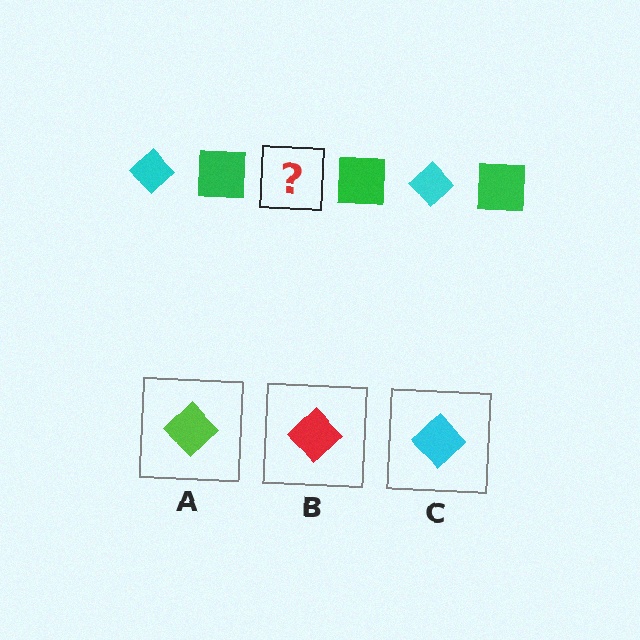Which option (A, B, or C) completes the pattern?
C.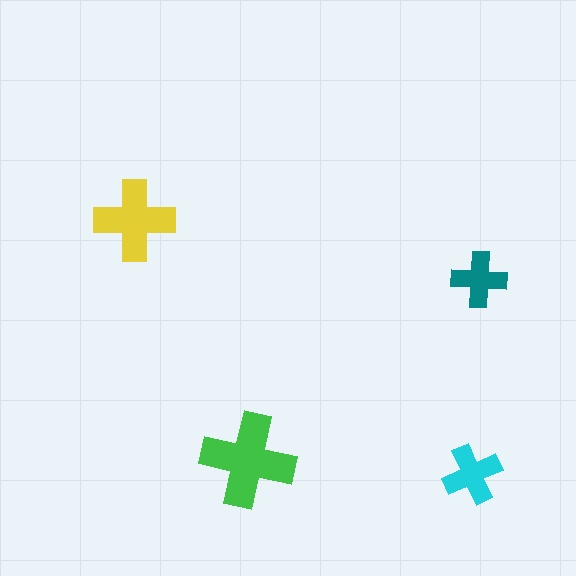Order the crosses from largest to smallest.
the green one, the yellow one, the cyan one, the teal one.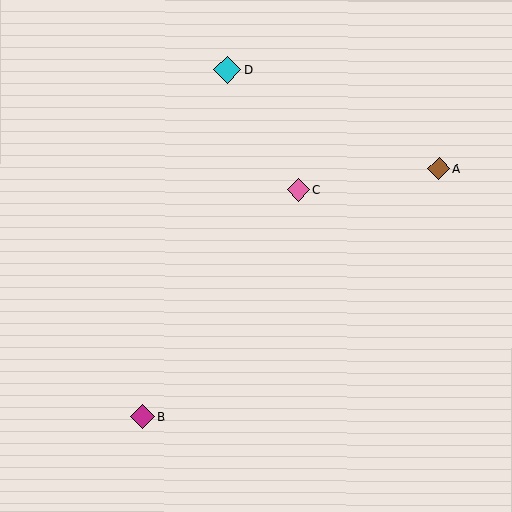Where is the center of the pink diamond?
The center of the pink diamond is at (299, 190).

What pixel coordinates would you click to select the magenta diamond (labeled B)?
Click at (142, 417) to select the magenta diamond B.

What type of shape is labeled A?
Shape A is a brown diamond.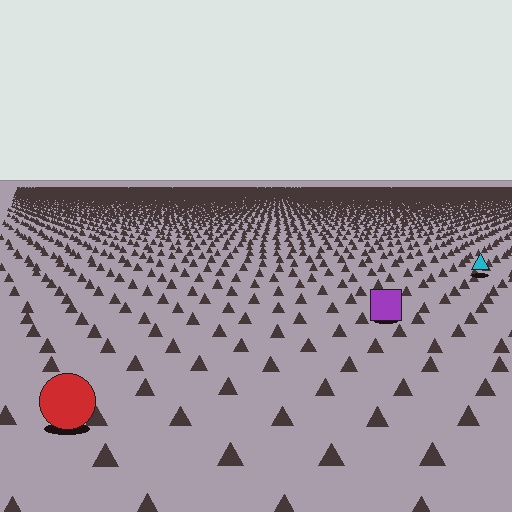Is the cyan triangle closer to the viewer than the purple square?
No. The purple square is closer — you can tell from the texture gradient: the ground texture is coarser near it.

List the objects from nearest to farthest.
From nearest to farthest: the red circle, the purple square, the cyan triangle.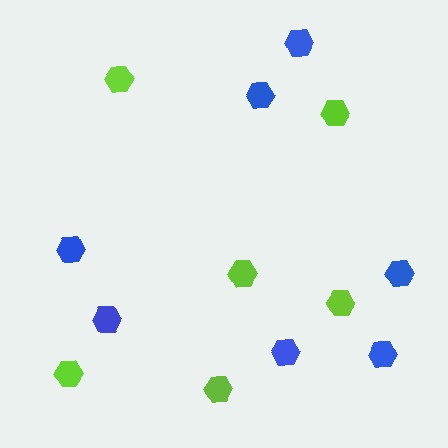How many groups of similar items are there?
There are 2 groups: one group of blue hexagons (7) and one group of lime hexagons (6).